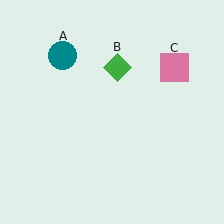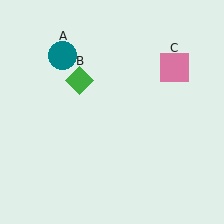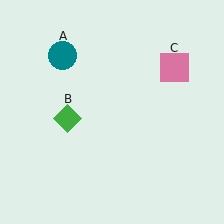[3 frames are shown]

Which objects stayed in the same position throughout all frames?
Teal circle (object A) and pink square (object C) remained stationary.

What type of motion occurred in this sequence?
The green diamond (object B) rotated counterclockwise around the center of the scene.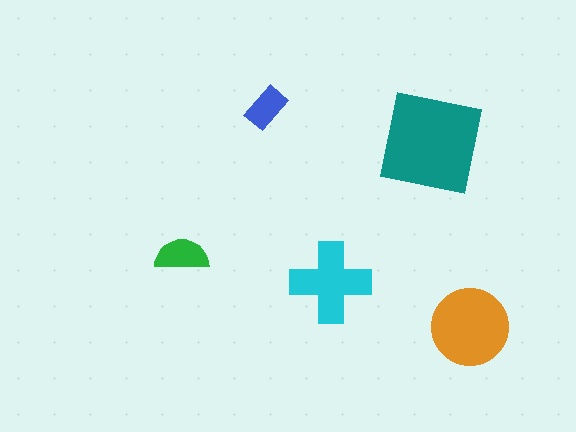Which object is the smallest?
The blue rectangle.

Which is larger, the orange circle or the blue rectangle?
The orange circle.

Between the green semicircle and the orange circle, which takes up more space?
The orange circle.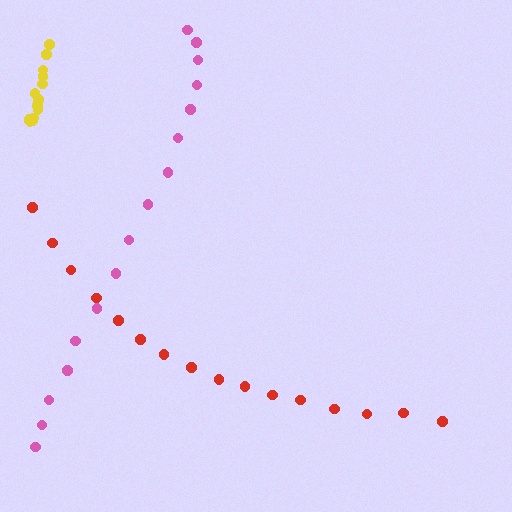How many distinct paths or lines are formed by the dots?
There are 3 distinct paths.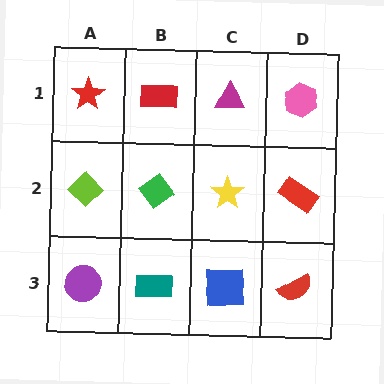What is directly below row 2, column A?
A purple circle.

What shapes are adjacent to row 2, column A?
A red star (row 1, column A), a purple circle (row 3, column A), a green diamond (row 2, column B).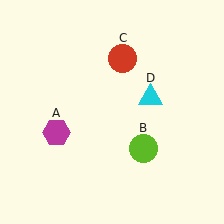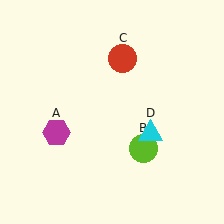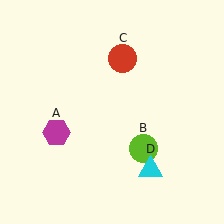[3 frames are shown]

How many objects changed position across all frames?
1 object changed position: cyan triangle (object D).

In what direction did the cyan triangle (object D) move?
The cyan triangle (object D) moved down.